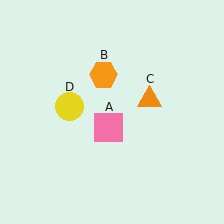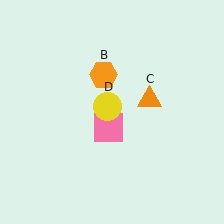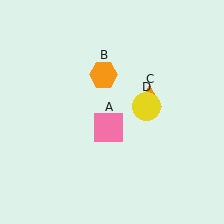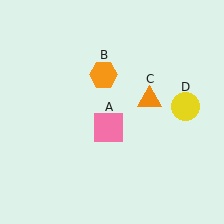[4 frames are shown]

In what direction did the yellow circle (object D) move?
The yellow circle (object D) moved right.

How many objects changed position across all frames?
1 object changed position: yellow circle (object D).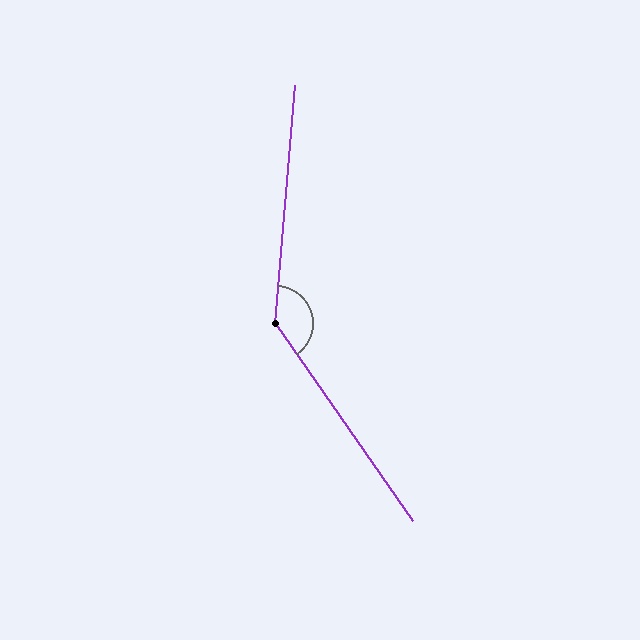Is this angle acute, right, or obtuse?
It is obtuse.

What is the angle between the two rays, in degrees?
Approximately 140 degrees.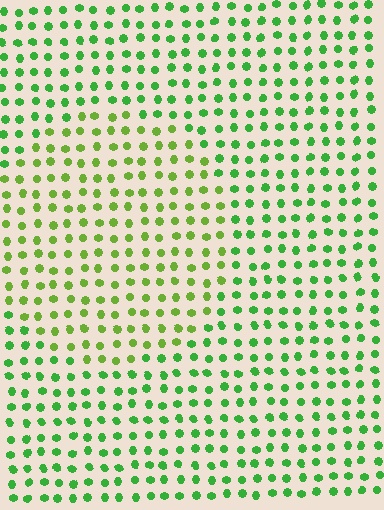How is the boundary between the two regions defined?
The boundary is defined purely by a slight shift in hue (about 28 degrees). Spacing, size, and orientation are identical on both sides.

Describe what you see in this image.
The image is filled with small green elements in a uniform arrangement. A circle-shaped region is visible where the elements are tinted to a slightly different hue, forming a subtle color boundary.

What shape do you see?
I see a circle.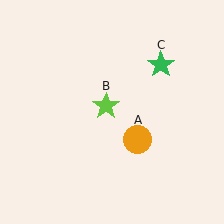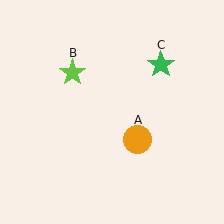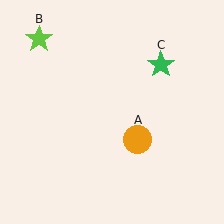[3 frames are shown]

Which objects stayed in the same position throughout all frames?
Orange circle (object A) and green star (object C) remained stationary.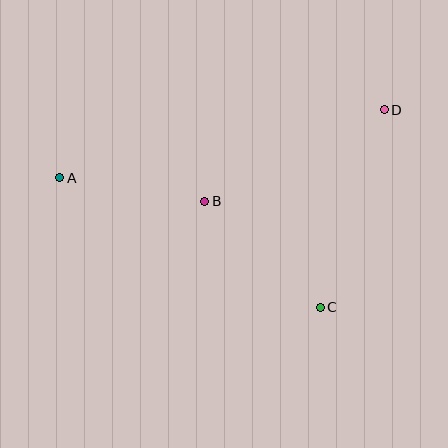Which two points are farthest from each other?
Points A and D are farthest from each other.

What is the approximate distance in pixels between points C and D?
The distance between C and D is approximately 208 pixels.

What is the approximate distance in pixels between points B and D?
The distance between B and D is approximately 201 pixels.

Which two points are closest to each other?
Points A and B are closest to each other.